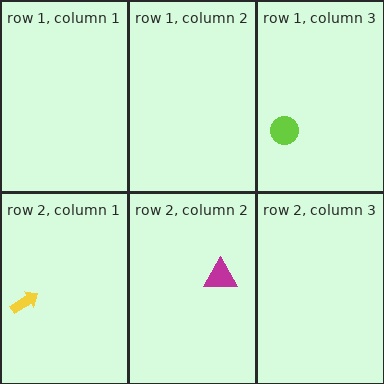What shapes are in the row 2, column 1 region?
The yellow arrow.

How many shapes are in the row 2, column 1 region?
1.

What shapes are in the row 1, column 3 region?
The lime circle.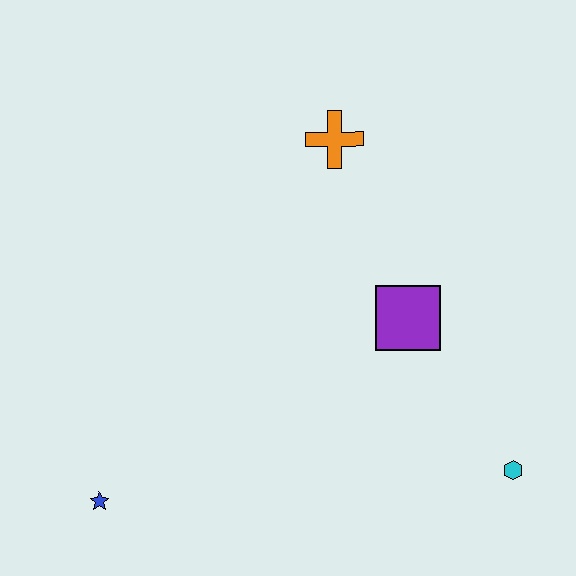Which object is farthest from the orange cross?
The blue star is farthest from the orange cross.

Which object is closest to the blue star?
The purple square is closest to the blue star.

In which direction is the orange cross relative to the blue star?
The orange cross is above the blue star.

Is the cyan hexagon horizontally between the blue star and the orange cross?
No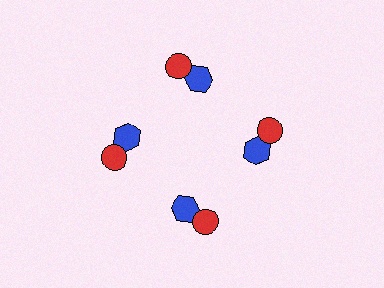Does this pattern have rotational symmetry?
Yes, this pattern has 4-fold rotational symmetry. It looks the same after rotating 90 degrees around the center.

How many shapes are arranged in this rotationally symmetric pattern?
There are 8 shapes, arranged in 4 groups of 2.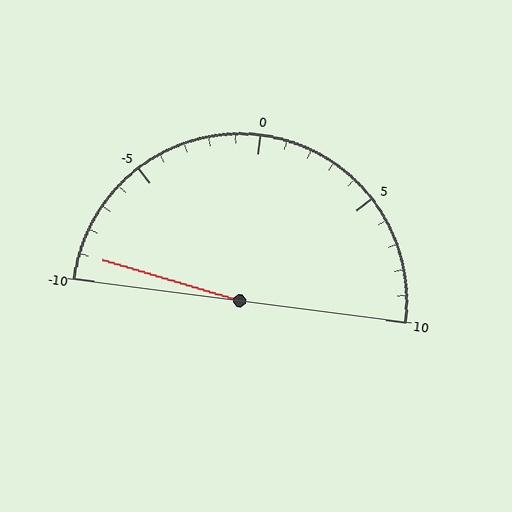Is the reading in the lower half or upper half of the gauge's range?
The reading is in the lower half of the range (-10 to 10).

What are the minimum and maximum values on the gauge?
The gauge ranges from -10 to 10.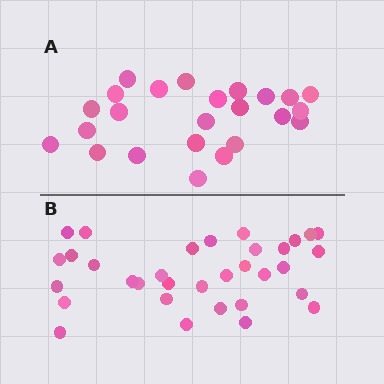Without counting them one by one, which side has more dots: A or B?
Region B (the bottom region) has more dots.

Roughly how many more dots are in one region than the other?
Region B has roughly 8 or so more dots than region A.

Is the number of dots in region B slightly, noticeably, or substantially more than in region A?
Region B has noticeably more, but not dramatically so. The ratio is roughly 1.4 to 1.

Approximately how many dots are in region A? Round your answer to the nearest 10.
About 20 dots. (The exact count is 24, which rounds to 20.)